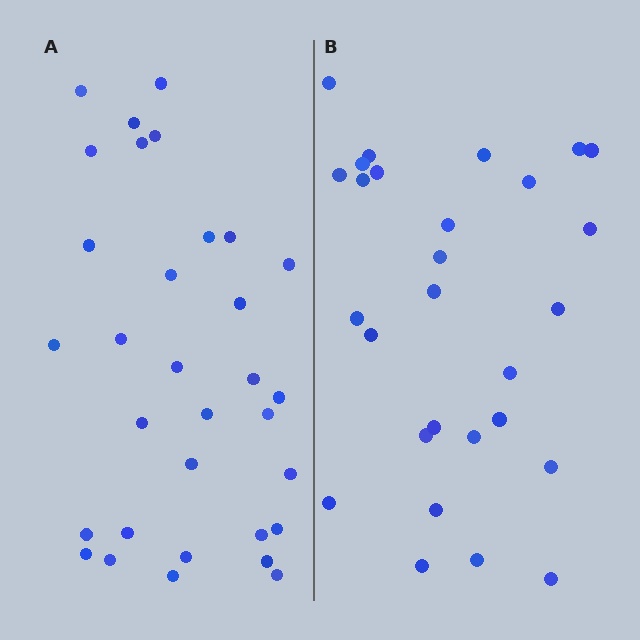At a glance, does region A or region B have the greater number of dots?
Region A (the left region) has more dots.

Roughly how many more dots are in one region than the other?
Region A has about 4 more dots than region B.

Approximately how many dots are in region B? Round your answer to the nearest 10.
About 30 dots. (The exact count is 28, which rounds to 30.)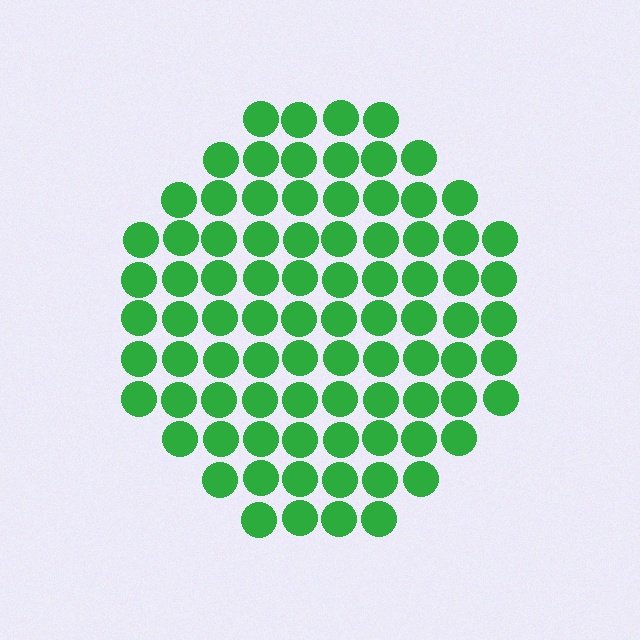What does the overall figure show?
The overall figure shows a circle.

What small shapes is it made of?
It is made of small circles.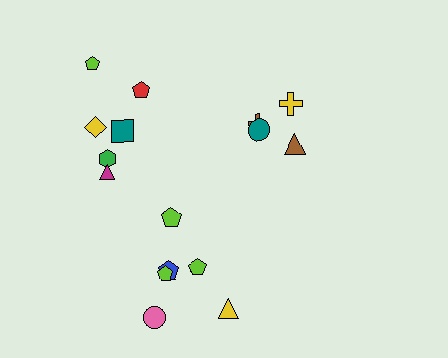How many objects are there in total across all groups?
There are 16 objects.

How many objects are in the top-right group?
There are 4 objects.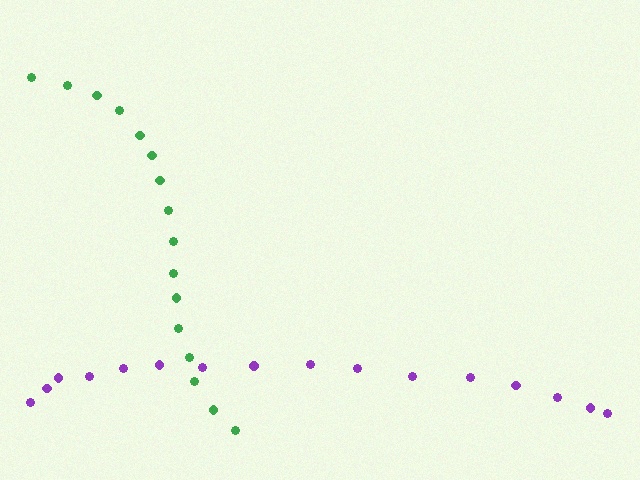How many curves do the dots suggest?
There are 2 distinct paths.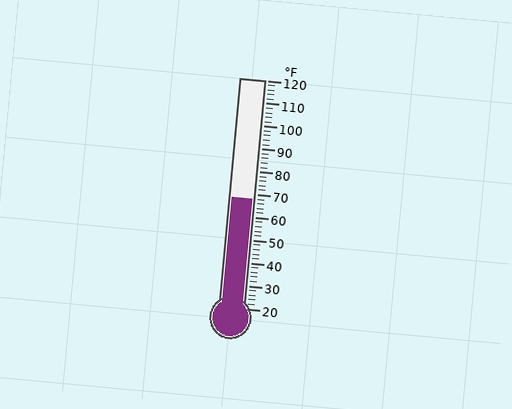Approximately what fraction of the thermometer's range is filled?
The thermometer is filled to approximately 50% of its range.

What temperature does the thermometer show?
The thermometer shows approximately 68°F.